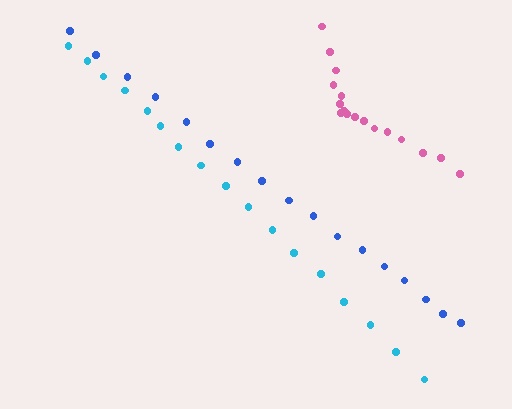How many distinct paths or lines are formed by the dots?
There are 3 distinct paths.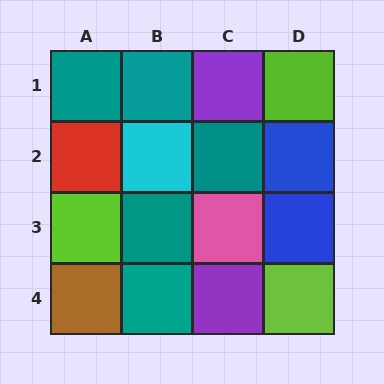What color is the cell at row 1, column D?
Lime.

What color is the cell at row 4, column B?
Teal.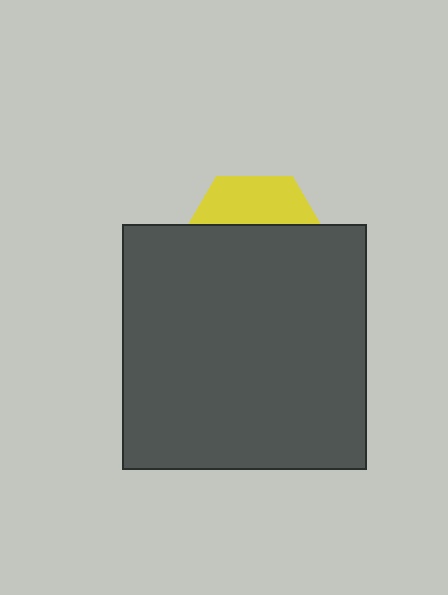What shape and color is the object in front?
The object in front is a dark gray square.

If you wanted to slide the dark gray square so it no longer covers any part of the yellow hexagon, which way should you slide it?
Slide it down — that is the most direct way to separate the two shapes.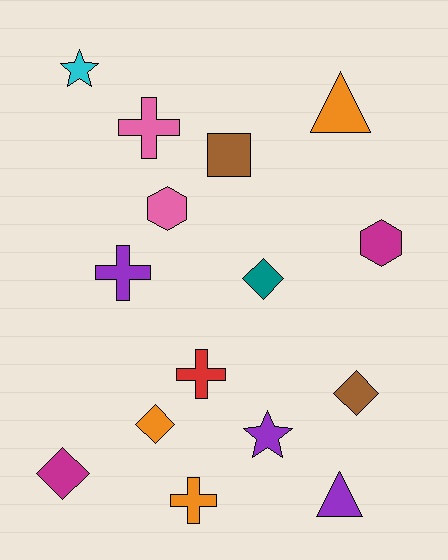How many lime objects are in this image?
There are no lime objects.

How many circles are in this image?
There are no circles.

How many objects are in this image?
There are 15 objects.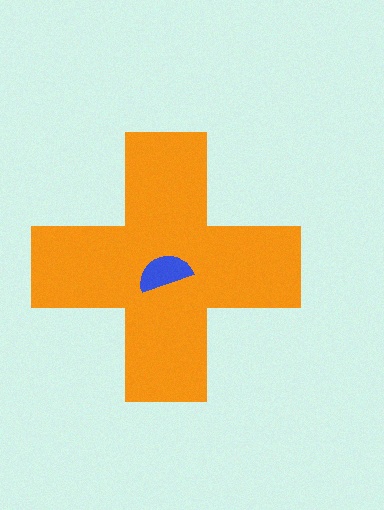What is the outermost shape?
The orange cross.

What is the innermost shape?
The blue semicircle.